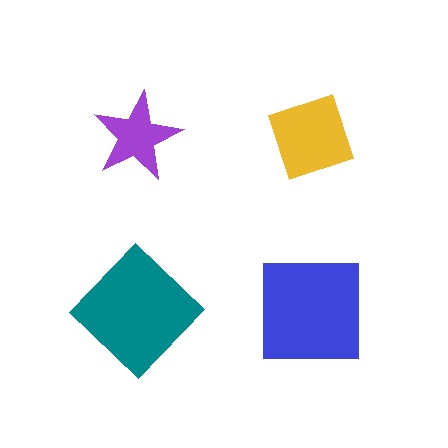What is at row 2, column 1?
A teal diamond.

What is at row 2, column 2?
A blue square.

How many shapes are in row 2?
2 shapes.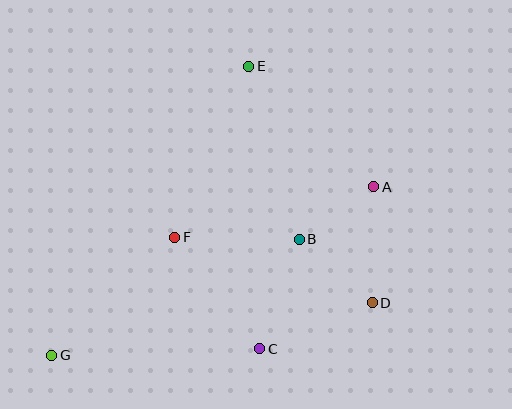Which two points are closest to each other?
Points A and B are closest to each other.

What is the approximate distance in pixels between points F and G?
The distance between F and G is approximately 170 pixels.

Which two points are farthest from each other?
Points A and G are farthest from each other.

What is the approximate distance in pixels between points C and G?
The distance between C and G is approximately 208 pixels.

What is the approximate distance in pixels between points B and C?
The distance between B and C is approximately 116 pixels.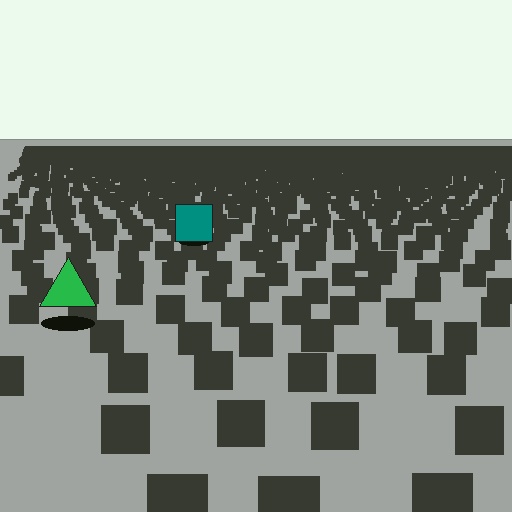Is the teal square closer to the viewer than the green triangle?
No. The green triangle is closer — you can tell from the texture gradient: the ground texture is coarser near it.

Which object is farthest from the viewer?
The teal square is farthest from the viewer. It appears smaller and the ground texture around it is denser.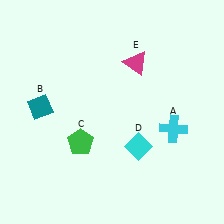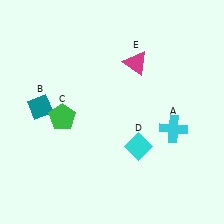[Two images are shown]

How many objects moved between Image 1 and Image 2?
1 object moved between the two images.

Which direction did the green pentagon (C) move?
The green pentagon (C) moved up.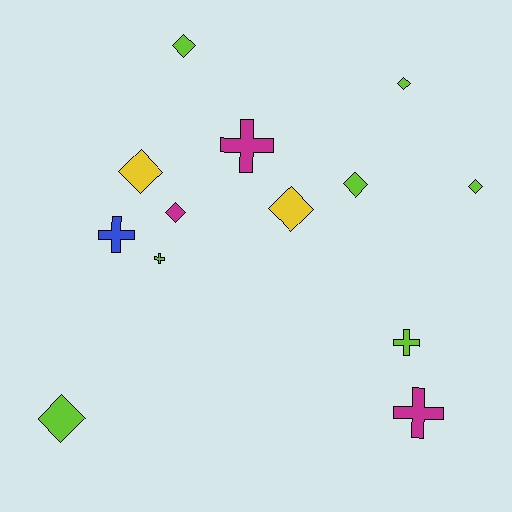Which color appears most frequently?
Lime, with 7 objects.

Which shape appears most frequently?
Diamond, with 8 objects.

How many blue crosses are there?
There is 1 blue cross.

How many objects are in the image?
There are 13 objects.